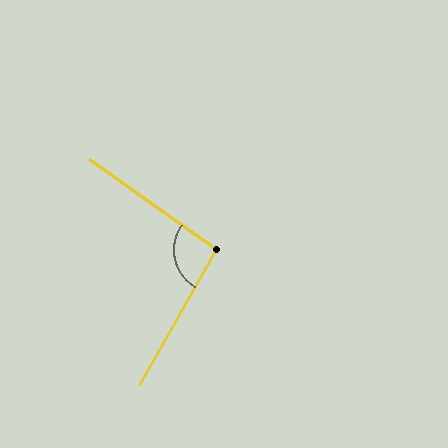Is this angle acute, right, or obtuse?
It is obtuse.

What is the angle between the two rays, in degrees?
Approximately 96 degrees.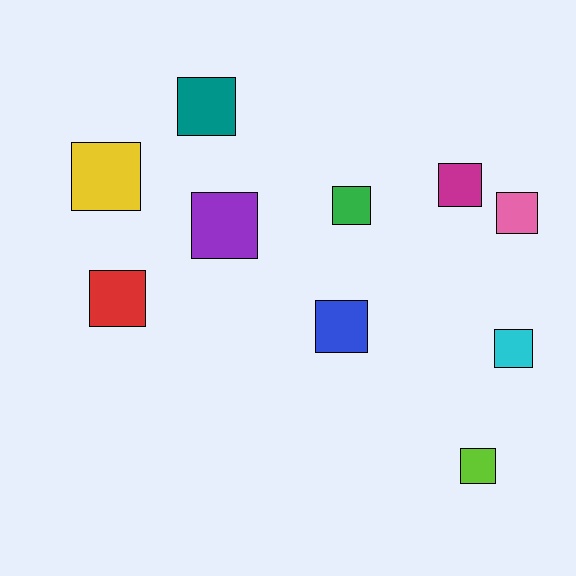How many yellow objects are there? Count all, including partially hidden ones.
There is 1 yellow object.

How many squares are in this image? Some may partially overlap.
There are 10 squares.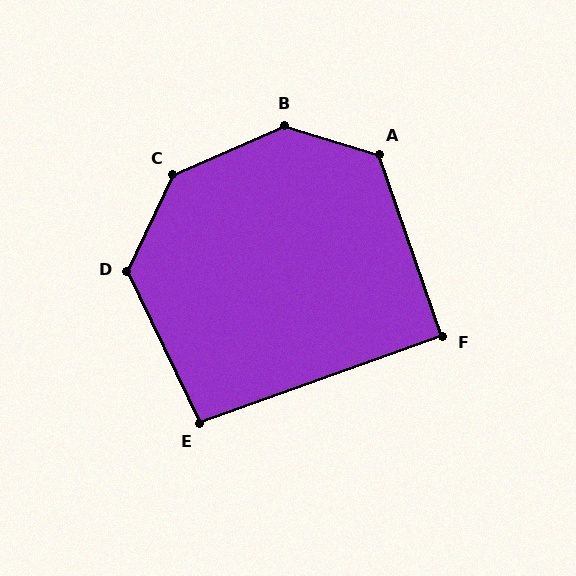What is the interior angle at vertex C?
Approximately 139 degrees (obtuse).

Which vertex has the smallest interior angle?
F, at approximately 91 degrees.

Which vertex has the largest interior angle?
B, at approximately 140 degrees.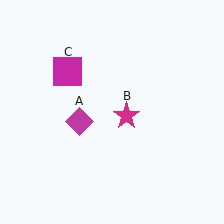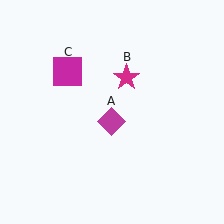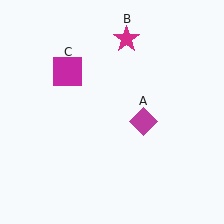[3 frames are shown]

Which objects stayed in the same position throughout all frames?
Magenta square (object C) remained stationary.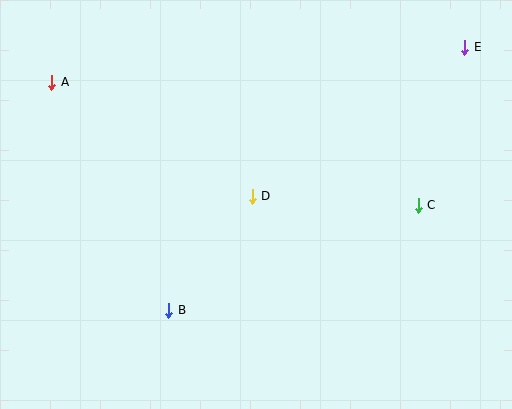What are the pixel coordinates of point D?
Point D is at (252, 196).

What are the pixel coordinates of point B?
Point B is at (169, 310).